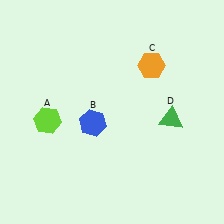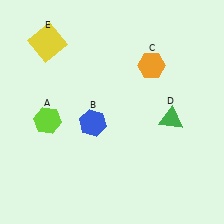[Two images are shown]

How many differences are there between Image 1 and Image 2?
There is 1 difference between the two images.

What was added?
A yellow square (E) was added in Image 2.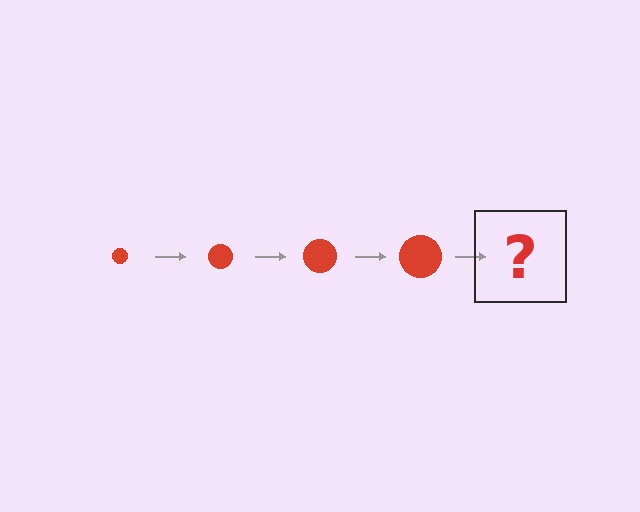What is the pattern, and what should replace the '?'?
The pattern is that the circle gets progressively larger each step. The '?' should be a red circle, larger than the previous one.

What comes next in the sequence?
The next element should be a red circle, larger than the previous one.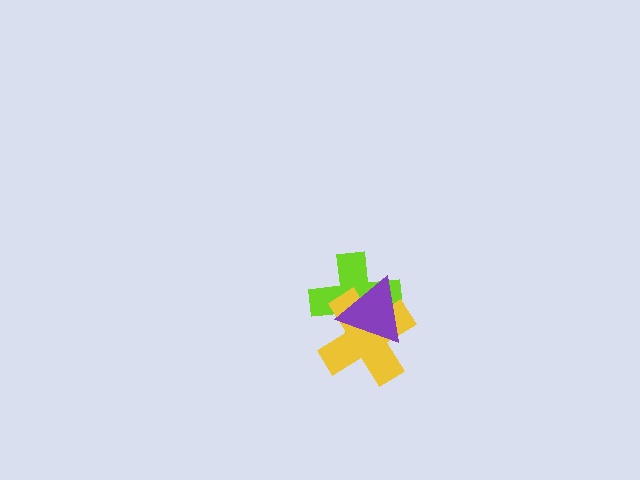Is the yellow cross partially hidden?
Yes, it is partially covered by another shape.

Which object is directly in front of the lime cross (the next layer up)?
The yellow cross is directly in front of the lime cross.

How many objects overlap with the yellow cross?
2 objects overlap with the yellow cross.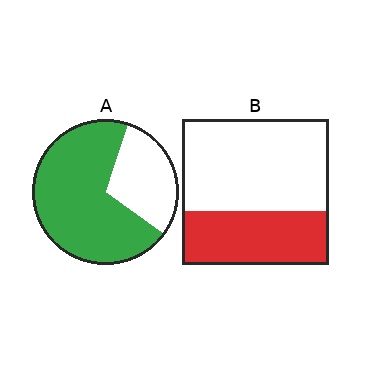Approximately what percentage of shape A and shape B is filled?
A is approximately 70% and B is approximately 35%.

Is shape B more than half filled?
No.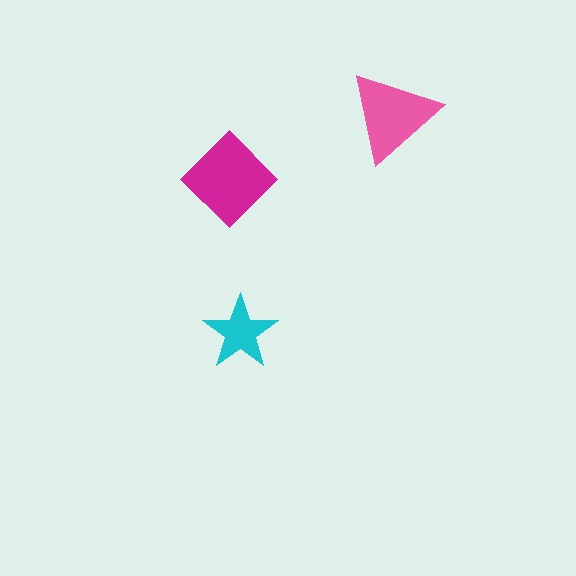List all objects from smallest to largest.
The cyan star, the pink triangle, the magenta diamond.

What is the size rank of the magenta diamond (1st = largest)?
1st.